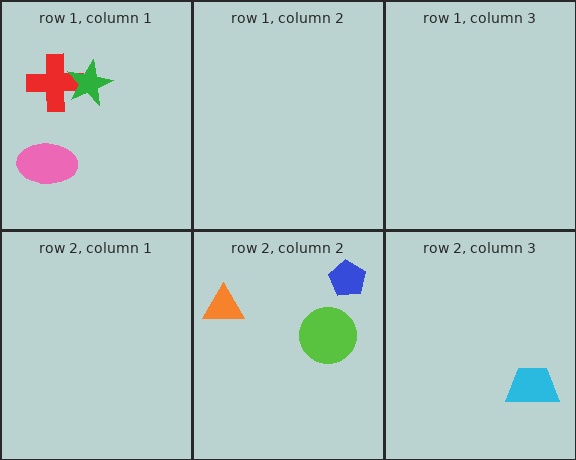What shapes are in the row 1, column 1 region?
The red cross, the pink ellipse, the green star.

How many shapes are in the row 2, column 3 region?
1.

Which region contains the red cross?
The row 1, column 1 region.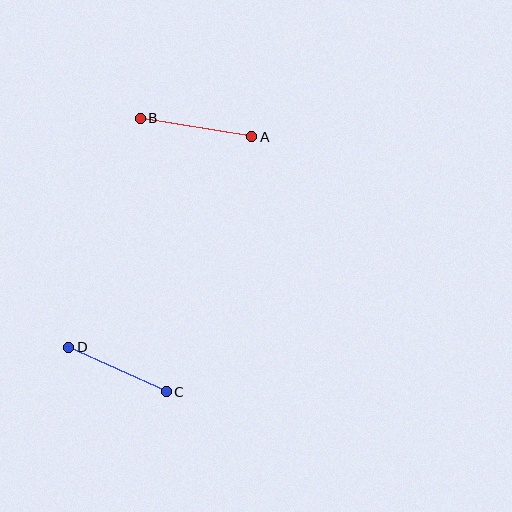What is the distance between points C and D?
The distance is approximately 107 pixels.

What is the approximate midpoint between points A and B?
The midpoint is at approximately (196, 127) pixels.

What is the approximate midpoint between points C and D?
The midpoint is at approximately (117, 370) pixels.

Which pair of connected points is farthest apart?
Points A and B are farthest apart.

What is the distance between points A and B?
The distance is approximately 113 pixels.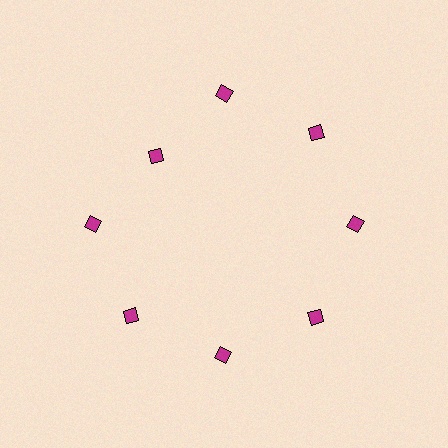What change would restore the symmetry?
The symmetry would be restored by moving it outward, back onto the ring so that all 8 diamonds sit at equal angles and equal distance from the center.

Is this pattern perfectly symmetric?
No. The 8 magenta diamonds are arranged in a ring, but one element near the 10 o'clock position is pulled inward toward the center, breaking the 8-fold rotational symmetry.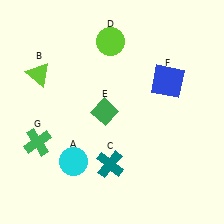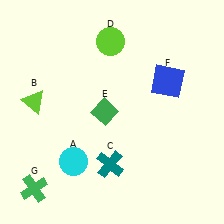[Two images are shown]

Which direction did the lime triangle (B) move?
The lime triangle (B) moved down.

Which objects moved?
The objects that moved are: the lime triangle (B), the green cross (G).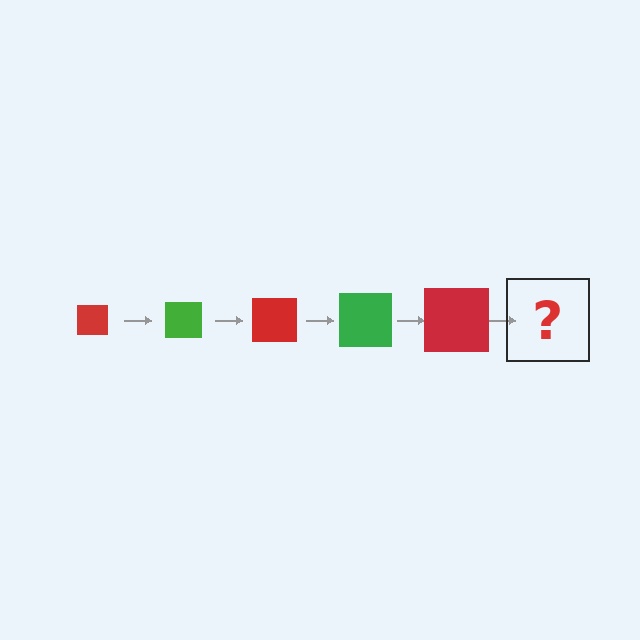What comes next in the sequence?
The next element should be a green square, larger than the previous one.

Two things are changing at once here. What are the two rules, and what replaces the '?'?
The two rules are that the square grows larger each step and the color cycles through red and green. The '?' should be a green square, larger than the previous one.